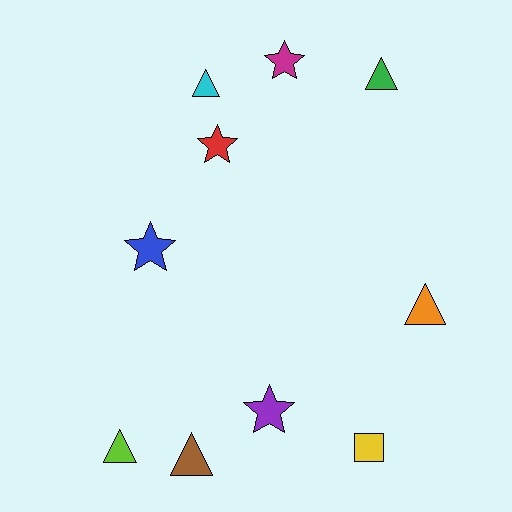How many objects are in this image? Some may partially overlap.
There are 10 objects.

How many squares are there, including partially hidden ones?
There is 1 square.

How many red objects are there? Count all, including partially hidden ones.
There is 1 red object.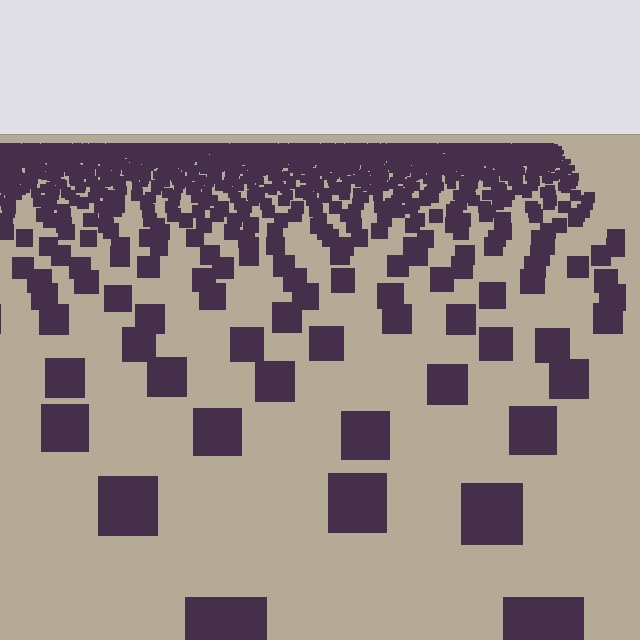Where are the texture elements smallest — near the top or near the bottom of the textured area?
Near the top.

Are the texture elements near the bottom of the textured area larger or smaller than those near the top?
Larger. Near the bottom, elements are closer to the viewer and appear at a bigger on-screen size.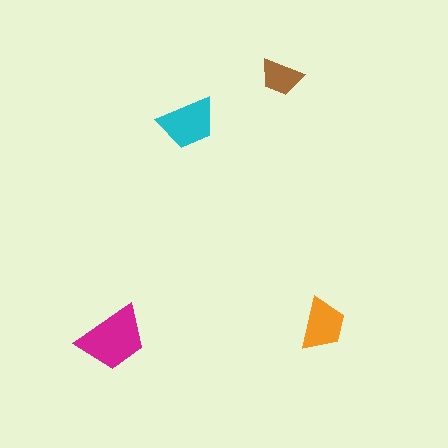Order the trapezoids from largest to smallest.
the magenta one, the cyan one, the orange one, the brown one.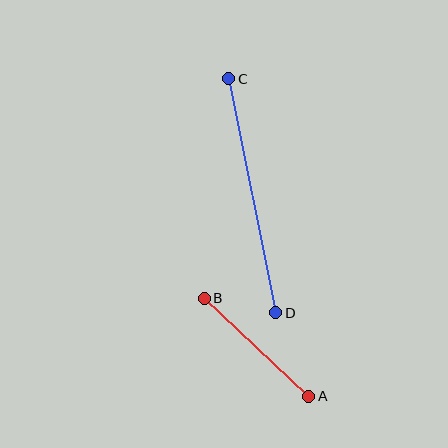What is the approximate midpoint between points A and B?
The midpoint is at approximately (256, 347) pixels.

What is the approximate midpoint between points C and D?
The midpoint is at approximately (252, 196) pixels.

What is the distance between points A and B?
The distance is approximately 143 pixels.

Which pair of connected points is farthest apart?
Points C and D are farthest apart.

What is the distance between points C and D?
The distance is approximately 239 pixels.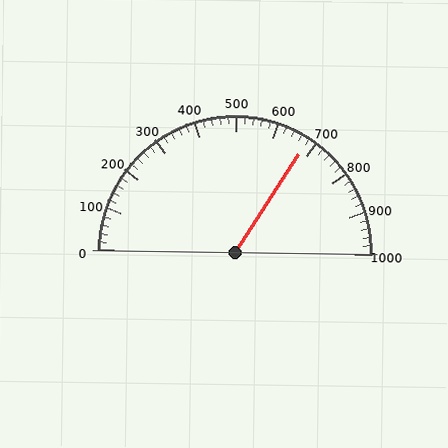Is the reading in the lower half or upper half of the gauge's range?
The reading is in the upper half of the range (0 to 1000).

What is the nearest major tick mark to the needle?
The nearest major tick mark is 700.